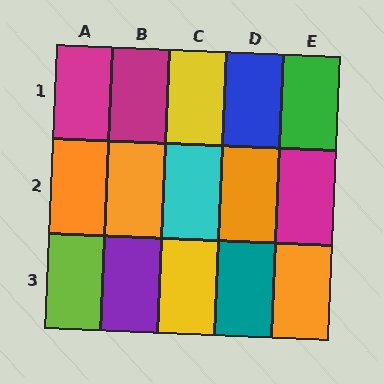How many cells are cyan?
1 cell is cyan.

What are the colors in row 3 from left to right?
Lime, purple, yellow, teal, orange.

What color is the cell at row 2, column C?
Cyan.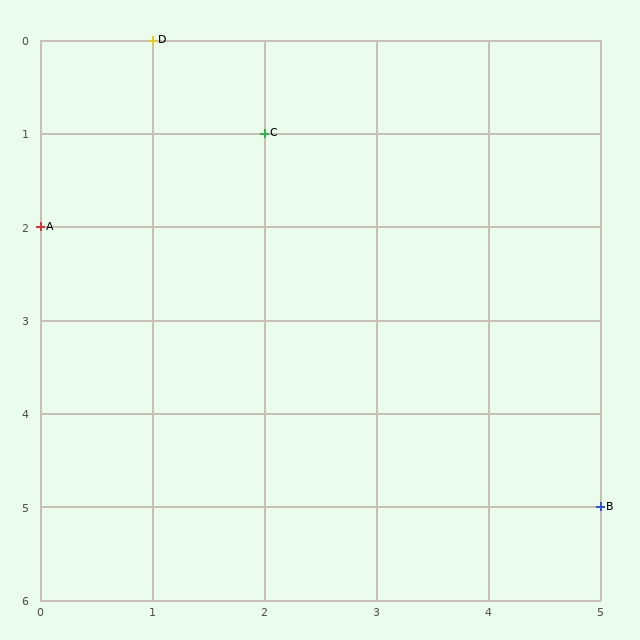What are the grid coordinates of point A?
Point A is at grid coordinates (0, 2).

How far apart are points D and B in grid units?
Points D and B are 4 columns and 5 rows apart (about 6.4 grid units diagonally).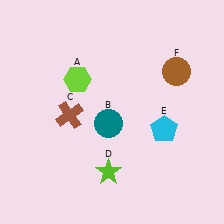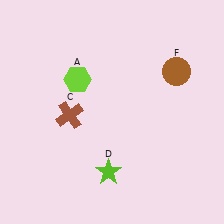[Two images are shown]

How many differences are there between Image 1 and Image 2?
There are 2 differences between the two images.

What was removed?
The cyan pentagon (E), the teal circle (B) were removed in Image 2.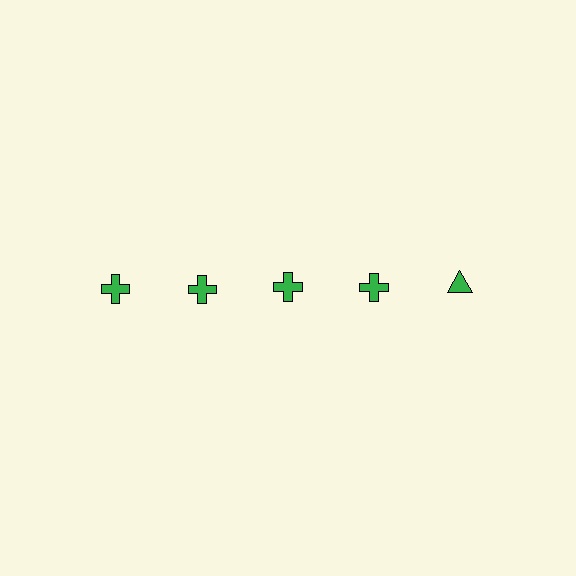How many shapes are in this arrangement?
There are 5 shapes arranged in a grid pattern.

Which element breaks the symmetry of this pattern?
The green triangle in the top row, rightmost column breaks the symmetry. All other shapes are green crosses.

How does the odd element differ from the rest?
It has a different shape: triangle instead of cross.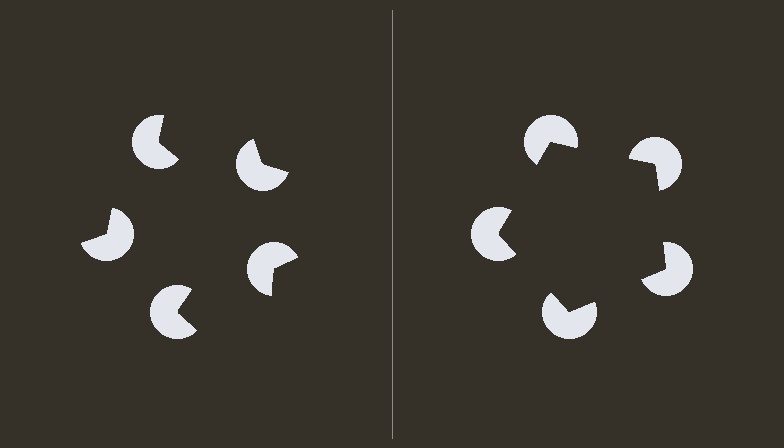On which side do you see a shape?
An illusory pentagon appears on the right side. On the left side the wedge cuts are rotated, so no coherent shape forms.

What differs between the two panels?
The pac-man discs are positioned identically on both sides; only the wedge orientations differ. On the right they align to a pentagon; on the left they are misaligned.